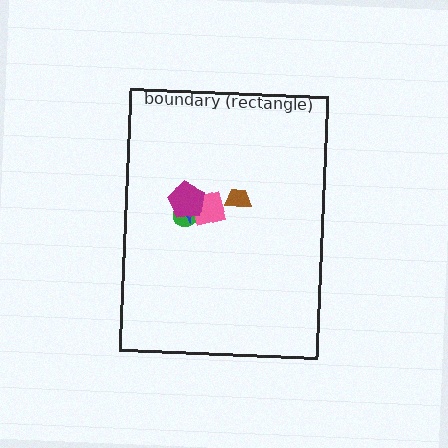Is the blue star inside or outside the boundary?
Inside.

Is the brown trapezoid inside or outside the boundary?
Inside.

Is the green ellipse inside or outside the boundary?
Inside.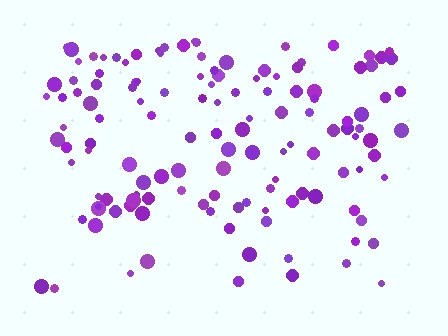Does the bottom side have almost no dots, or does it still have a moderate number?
Still a moderate number, just noticeably fewer than the top.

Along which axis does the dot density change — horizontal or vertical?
Vertical.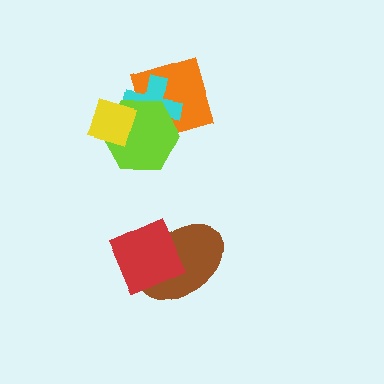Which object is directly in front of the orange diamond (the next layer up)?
The cyan cross is directly in front of the orange diamond.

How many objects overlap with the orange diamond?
3 objects overlap with the orange diamond.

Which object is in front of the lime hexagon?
The yellow diamond is in front of the lime hexagon.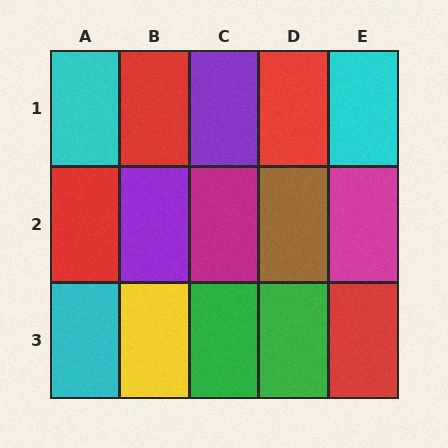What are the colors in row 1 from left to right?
Cyan, red, purple, red, cyan.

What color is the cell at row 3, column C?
Green.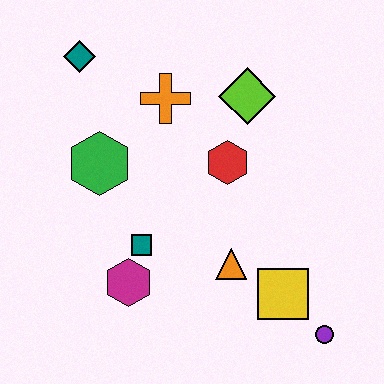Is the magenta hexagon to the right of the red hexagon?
No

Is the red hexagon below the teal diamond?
Yes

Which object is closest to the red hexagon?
The lime diamond is closest to the red hexagon.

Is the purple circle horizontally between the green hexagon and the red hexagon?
No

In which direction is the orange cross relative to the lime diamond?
The orange cross is to the left of the lime diamond.